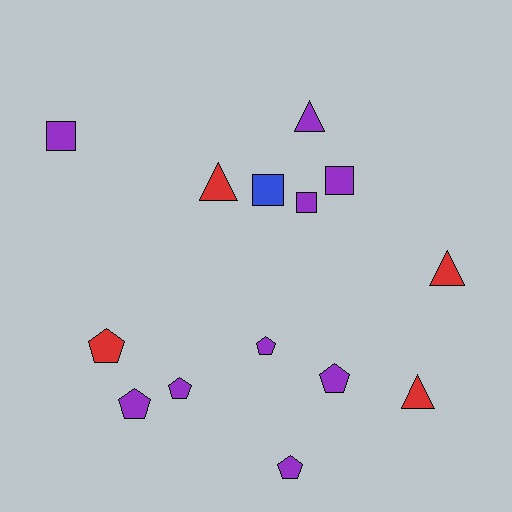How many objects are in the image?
There are 14 objects.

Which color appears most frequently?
Purple, with 9 objects.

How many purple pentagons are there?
There are 5 purple pentagons.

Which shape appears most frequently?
Pentagon, with 6 objects.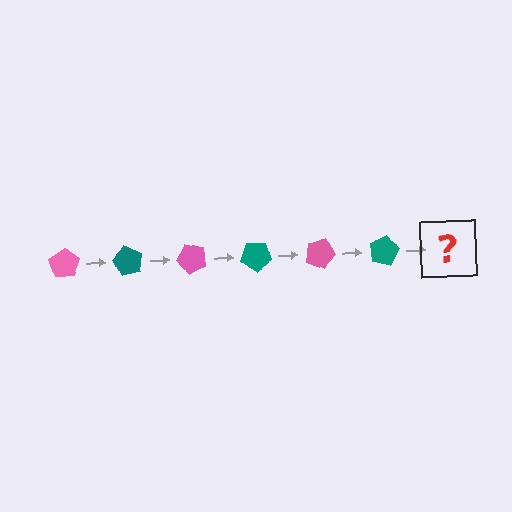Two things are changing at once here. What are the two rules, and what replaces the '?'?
The two rules are that it rotates 60 degrees each step and the color cycles through pink and teal. The '?' should be a pink pentagon, rotated 360 degrees from the start.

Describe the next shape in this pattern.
It should be a pink pentagon, rotated 360 degrees from the start.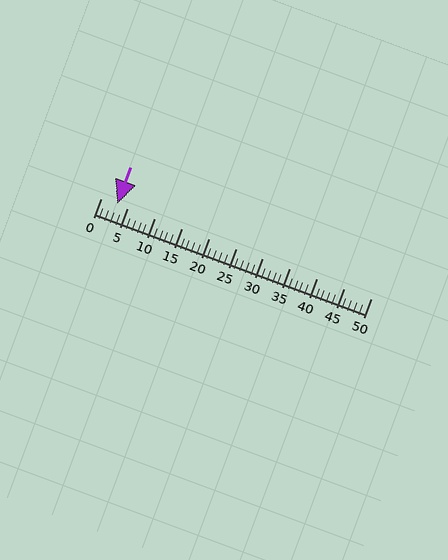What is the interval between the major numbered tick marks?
The major tick marks are spaced 5 units apart.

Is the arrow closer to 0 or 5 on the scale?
The arrow is closer to 5.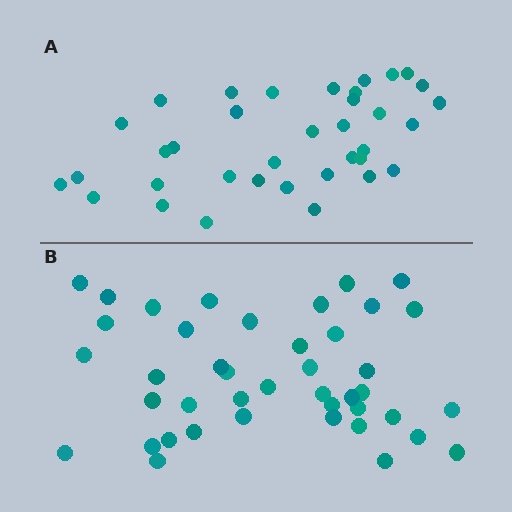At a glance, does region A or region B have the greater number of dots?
Region B (the bottom region) has more dots.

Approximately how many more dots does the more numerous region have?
Region B has about 6 more dots than region A.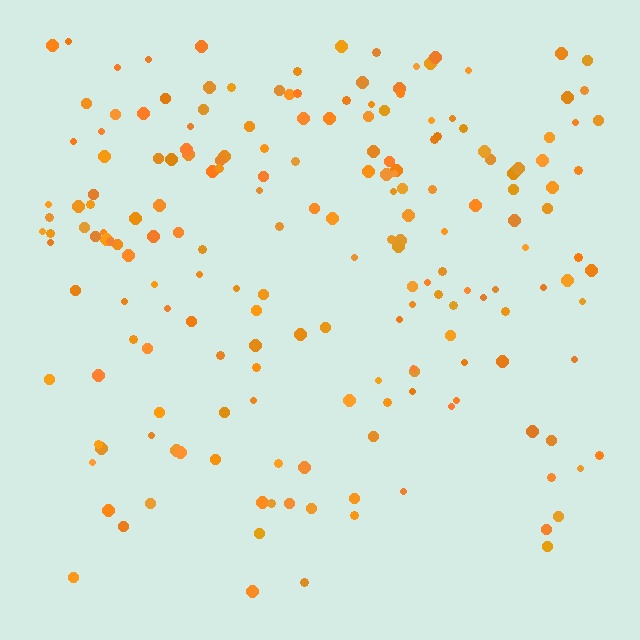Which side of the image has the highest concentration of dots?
The top.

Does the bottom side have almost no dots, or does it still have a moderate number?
Still a moderate number, just noticeably fewer than the top.